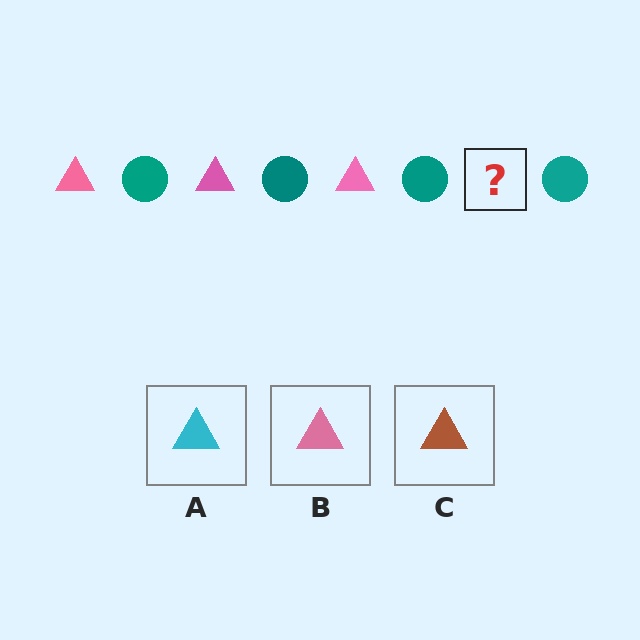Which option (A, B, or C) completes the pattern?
B.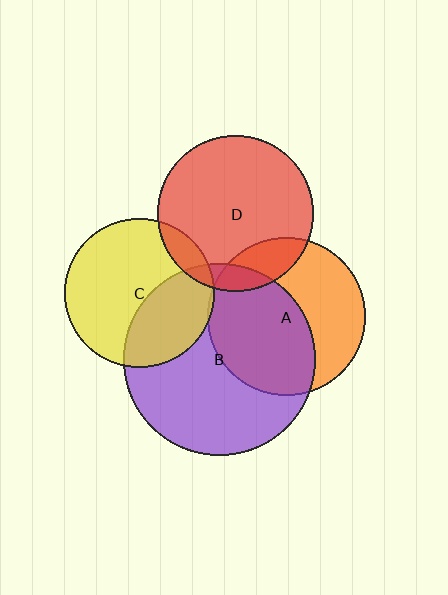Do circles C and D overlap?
Yes.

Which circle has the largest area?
Circle B (purple).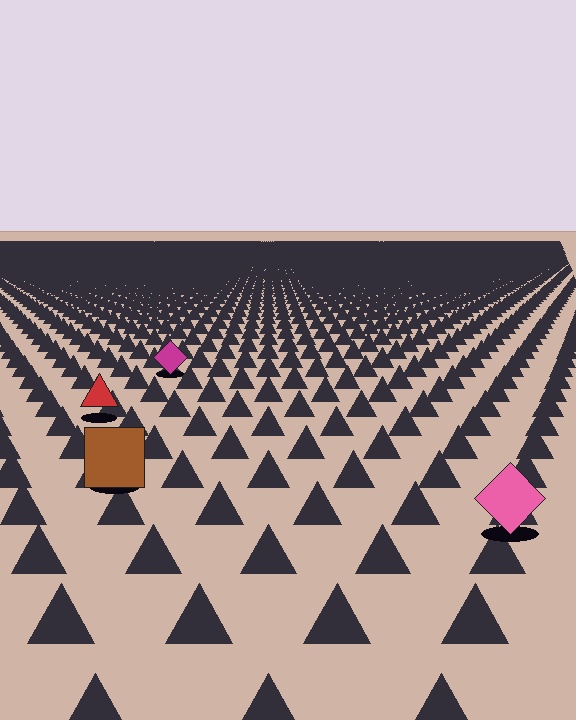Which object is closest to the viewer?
The pink diamond is closest. The texture marks near it are larger and more spread out.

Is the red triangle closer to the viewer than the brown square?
No. The brown square is closer — you can tell from the texture gradient: the ground texture is coarser near it.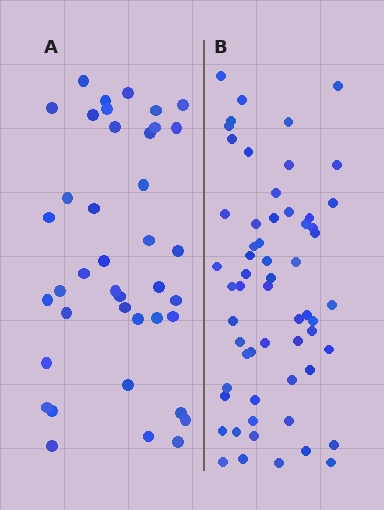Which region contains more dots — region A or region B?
Region B (the right region) has more dots.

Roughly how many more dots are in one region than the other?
Region B has approximately 20 more dots than region A.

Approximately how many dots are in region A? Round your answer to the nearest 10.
About 40 dots.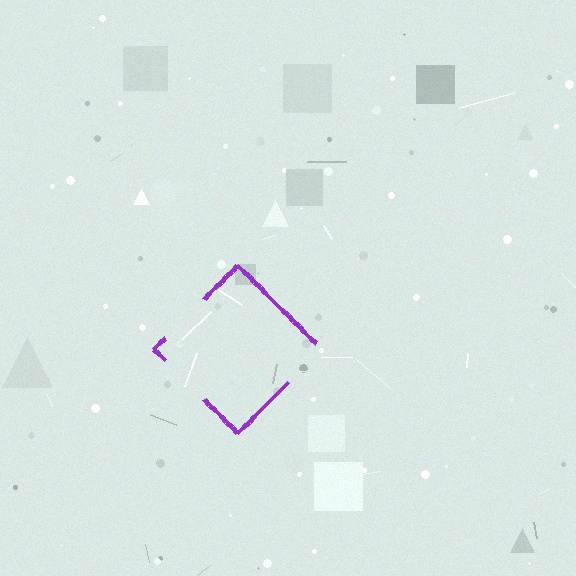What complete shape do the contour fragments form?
The contour fragments form a diamond.